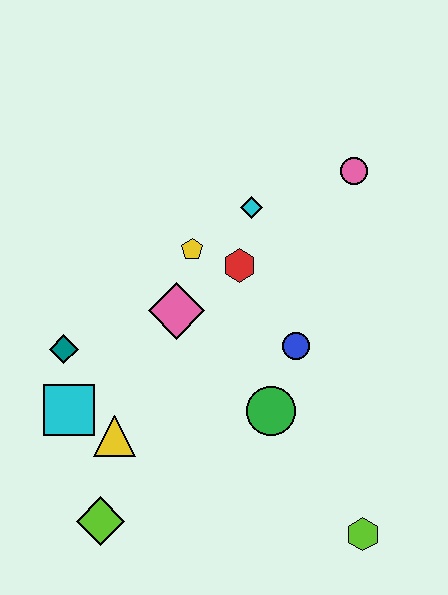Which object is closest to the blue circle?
The green circle is closest to the blue circle.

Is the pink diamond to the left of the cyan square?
No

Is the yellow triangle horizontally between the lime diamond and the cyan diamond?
Yes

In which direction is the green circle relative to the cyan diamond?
The green circle is below the cyan diamond.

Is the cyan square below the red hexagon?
Yes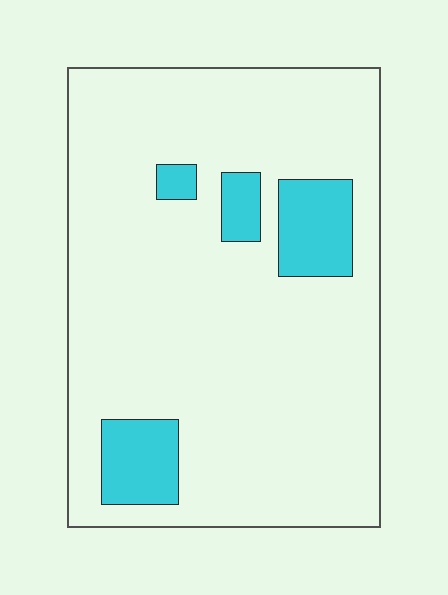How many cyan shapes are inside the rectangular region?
4.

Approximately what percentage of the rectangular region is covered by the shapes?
Approximately 15%.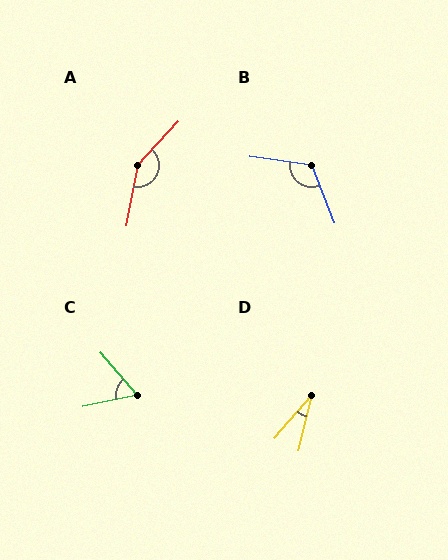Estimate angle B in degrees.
Approximately 119 degrees.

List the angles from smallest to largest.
D (27°), C (62°), B (119°), A (148°).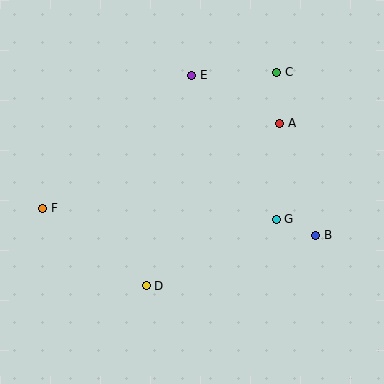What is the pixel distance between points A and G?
The distance between A and G is 96 pixels.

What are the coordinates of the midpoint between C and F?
The midpoint between C and F is at (160, 140).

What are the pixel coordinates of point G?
Point G is at (276, 219).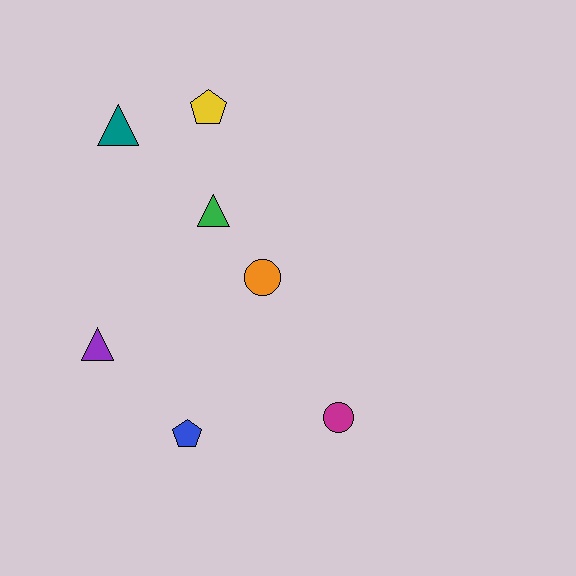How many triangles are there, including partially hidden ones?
There are 3 triangles.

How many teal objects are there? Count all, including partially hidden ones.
There is 1 teal object.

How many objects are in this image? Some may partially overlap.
There are 7 objects.